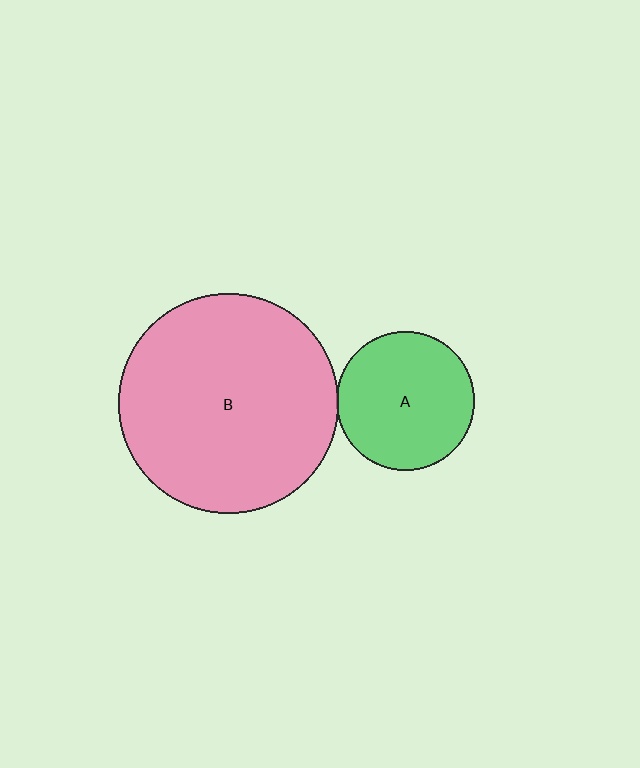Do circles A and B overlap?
Yes.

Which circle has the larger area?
Circle B (pink).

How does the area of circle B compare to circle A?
Approximately 2.5 times.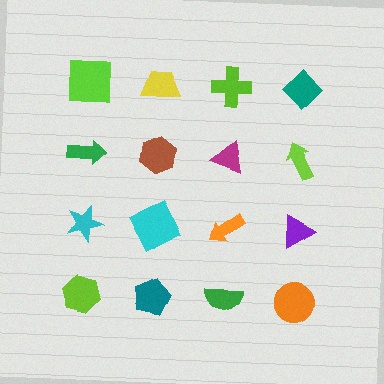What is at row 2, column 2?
A brown hexagon.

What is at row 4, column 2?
A teal pentagon.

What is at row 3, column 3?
An orange arrow.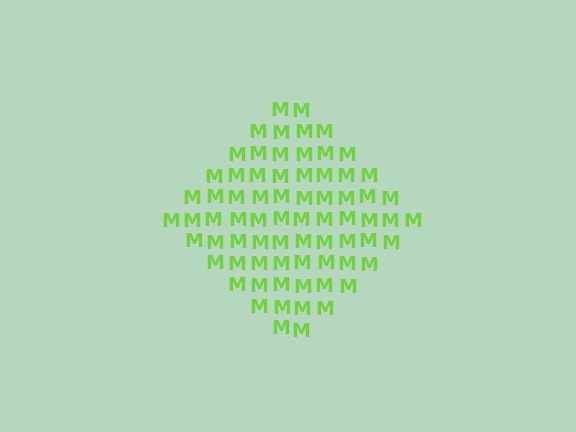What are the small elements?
The small elements are letter M's.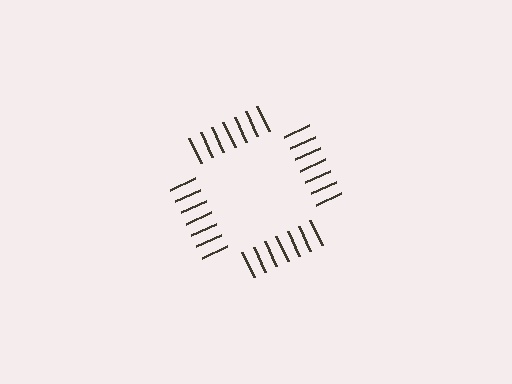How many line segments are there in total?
28 — 7 along each of the 4 edges.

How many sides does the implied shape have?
4 sides — the line-ends trace a square.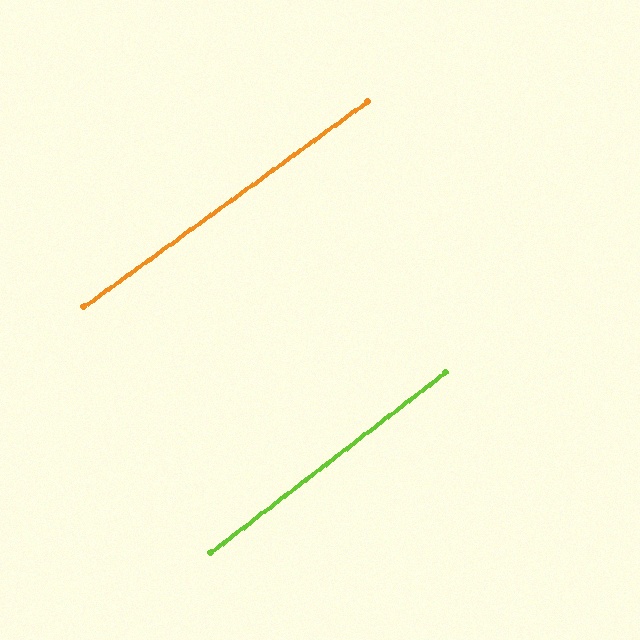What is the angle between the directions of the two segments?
Approximately 2 degrees.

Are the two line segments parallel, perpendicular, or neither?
Parallel — their directions differ by only 1.6°.